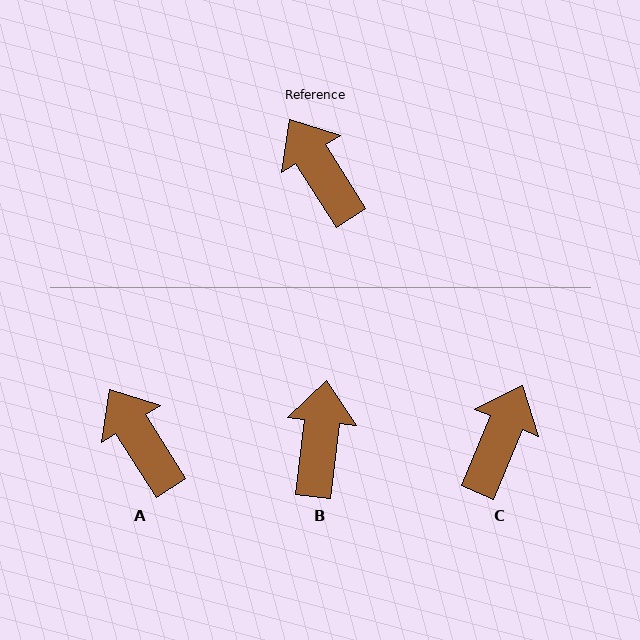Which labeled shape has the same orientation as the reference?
A.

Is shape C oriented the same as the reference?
No, it is off by about 55 degrees.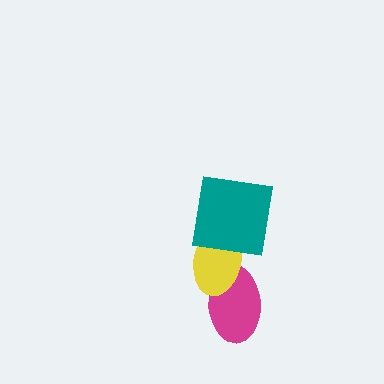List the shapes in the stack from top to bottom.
From top to bottom: the teal square, the yellow ellipse, the magenta ellipse.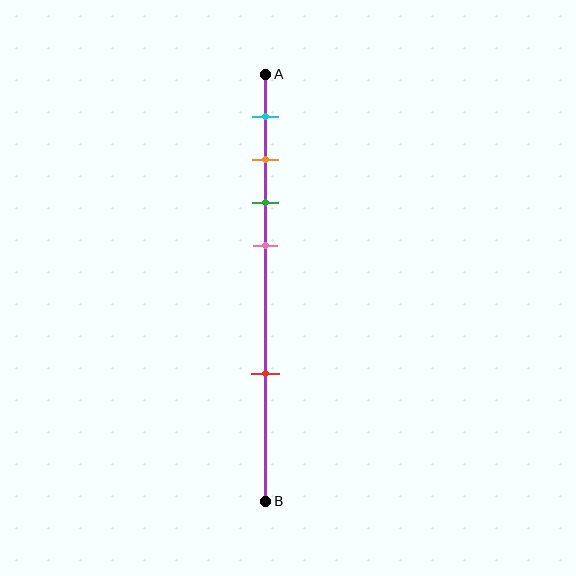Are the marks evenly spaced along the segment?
No, the marks are not evenly spaced.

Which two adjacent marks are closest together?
The orange and green marks are the closest adjacent pair.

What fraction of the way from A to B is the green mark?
The green mark is approximately 30% (0.3) of the way from A to B.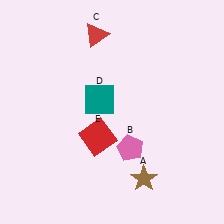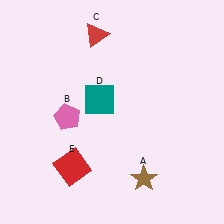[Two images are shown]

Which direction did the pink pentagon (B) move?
The pink pentagon (B) moved left.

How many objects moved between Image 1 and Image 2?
2 objects moved between the two images.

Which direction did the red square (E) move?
The red square (E) moved down.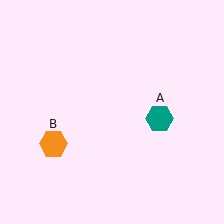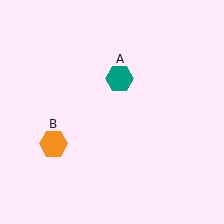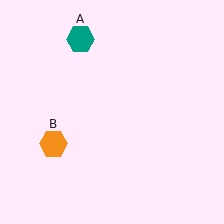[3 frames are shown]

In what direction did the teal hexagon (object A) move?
The teal hexagon (object A) moved up and to the left.